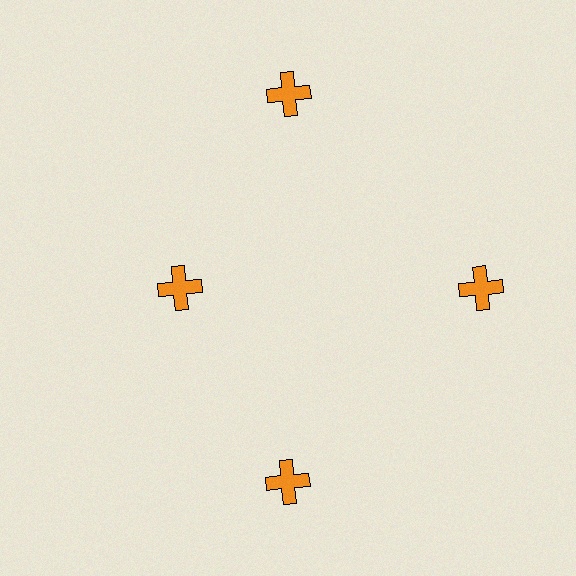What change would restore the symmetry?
The symmetry would be restored by moving it outward, back onto the ring so that all 4 crosses sit at equal angles and equal distance from the center.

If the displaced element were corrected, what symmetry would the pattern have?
It would have 4-fold rotational symmetry — the pattern would map onto itself every 90 degrees.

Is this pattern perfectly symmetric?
No. The 4 orange crosses are arranged in a ring, but one element near the 9 o'clock position is pulled inward toward the center, breaking the 4-fold rotational symmetry.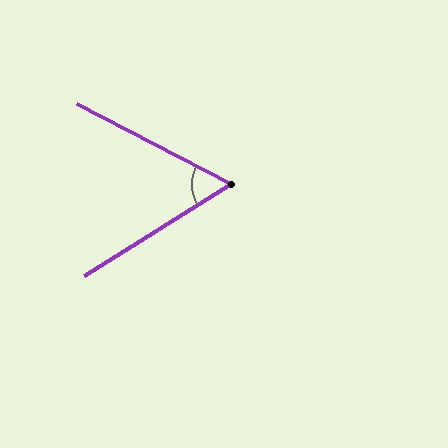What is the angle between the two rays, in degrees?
Approximately 59 degrees.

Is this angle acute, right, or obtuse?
It is acute.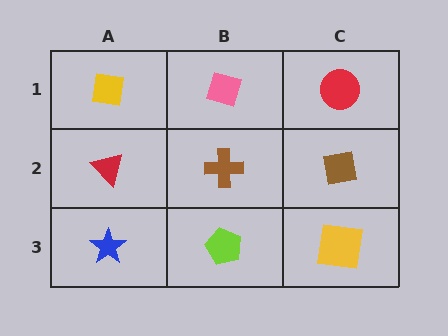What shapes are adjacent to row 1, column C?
A brown square (row 2, column C), a pink diamond (row 1, column B).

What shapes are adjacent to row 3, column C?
A brown square (row 2, column C), a lime pentagon (row 3, column B).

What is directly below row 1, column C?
A brown square.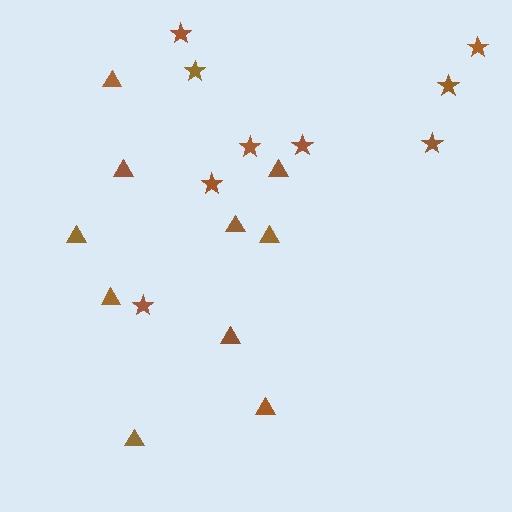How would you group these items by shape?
There are 2 groups: one group of triangles (10) and one group of stars (9).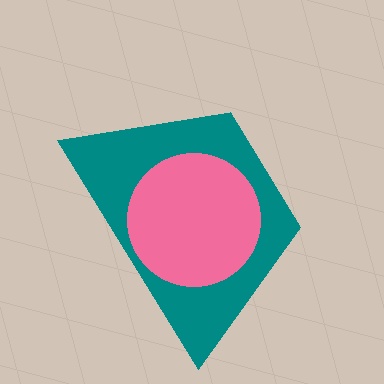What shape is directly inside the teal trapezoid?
The pink circle.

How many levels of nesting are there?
2.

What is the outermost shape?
The teal trapezoid.